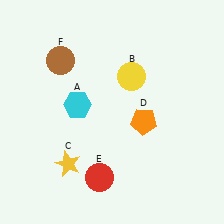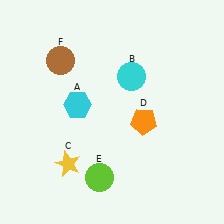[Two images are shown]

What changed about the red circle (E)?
In Image 1, E is red. In Image 2, it changed to lime.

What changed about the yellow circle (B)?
In Image 1, B is yellow. In Image 2, it changed to cyan.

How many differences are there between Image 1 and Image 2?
There are 2 differences between the two images.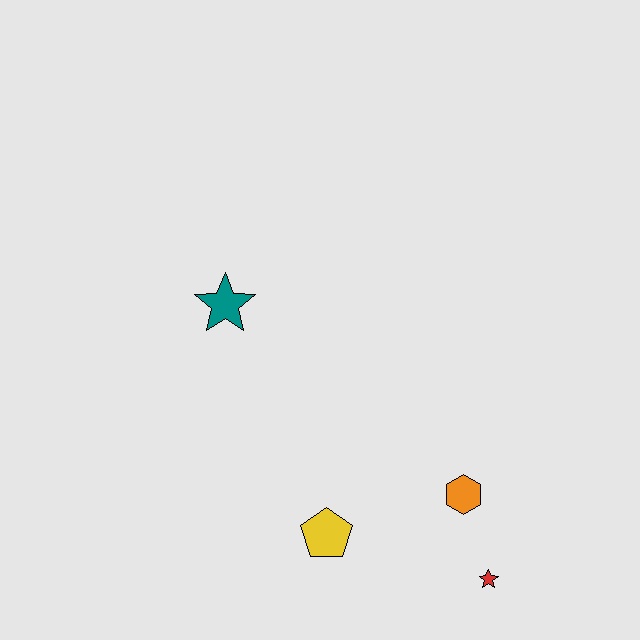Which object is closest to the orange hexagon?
The red star is closest to the orange hexagon.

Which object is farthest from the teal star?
The red star is farthest from the teal star.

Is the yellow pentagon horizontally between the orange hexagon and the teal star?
Yes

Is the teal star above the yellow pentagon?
Yes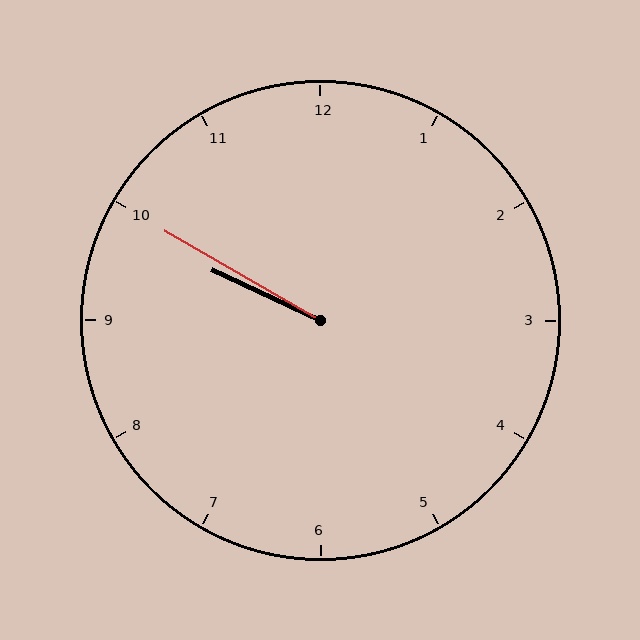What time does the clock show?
9:50.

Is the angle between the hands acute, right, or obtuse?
It is acute.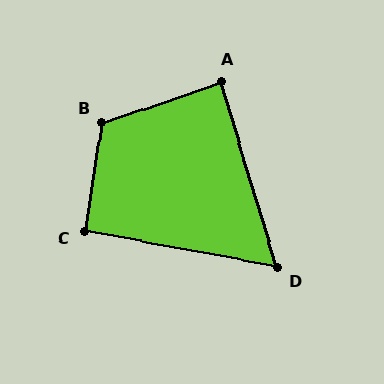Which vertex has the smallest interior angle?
D, at approximately 63 degrees.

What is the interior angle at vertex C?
Approximately 92 degrees (approximately right).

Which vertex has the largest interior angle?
B, at approximately 117 degrees.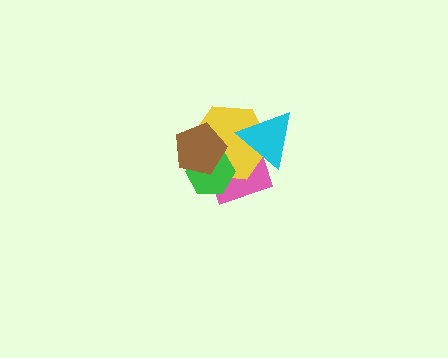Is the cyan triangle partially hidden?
No, no other shape covers it.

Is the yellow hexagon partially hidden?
Yes, it is partially covered by another shape.